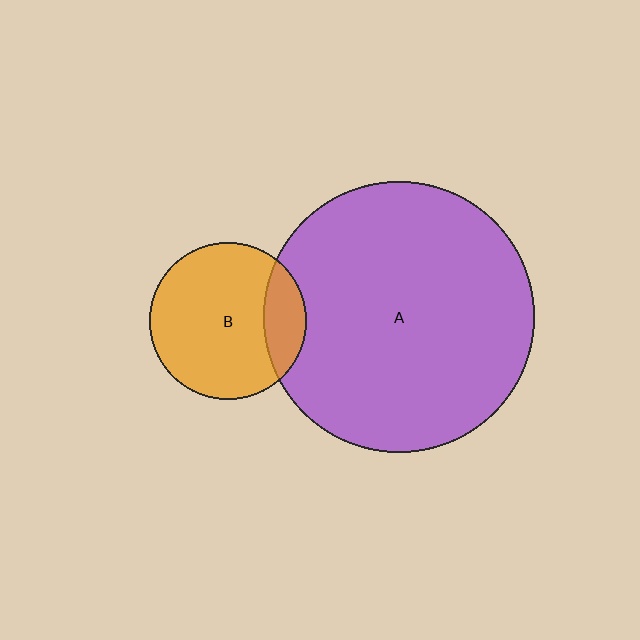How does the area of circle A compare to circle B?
Approximately 3.0 times.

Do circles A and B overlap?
Yes.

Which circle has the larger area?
Circle A (purple).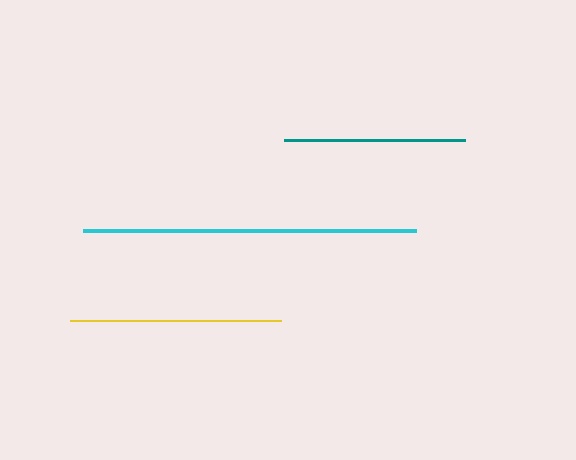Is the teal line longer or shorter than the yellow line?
The yellow line is longer than the teal line.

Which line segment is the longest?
The cyan line is the longest at approximately 333 pixels.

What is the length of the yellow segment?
The yellow segment is approximately 211 pixels long.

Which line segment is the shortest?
The teal line is the shortest at approximately 181 pixels.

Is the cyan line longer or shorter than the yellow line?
The cyan line is longer than the yellow line.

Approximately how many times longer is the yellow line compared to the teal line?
The yellow line is approximately 1.2 times the length of the teal line.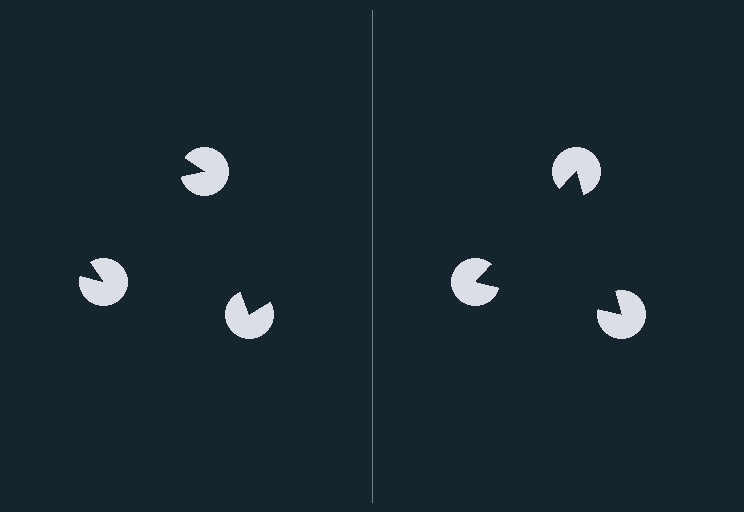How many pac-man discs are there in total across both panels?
6 — 3 on each side.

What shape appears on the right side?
An illusory triangle.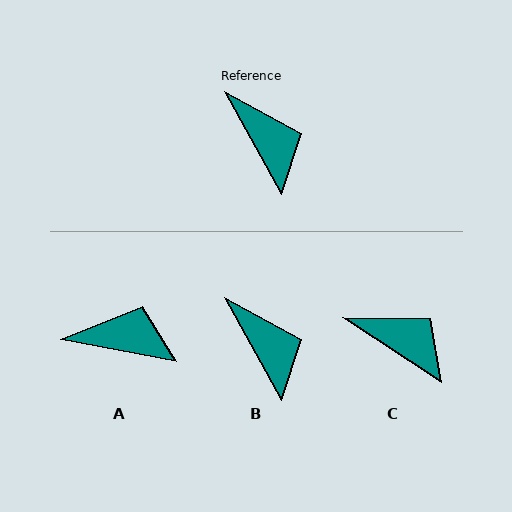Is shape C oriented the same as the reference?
No, it is off by about 28 degrees.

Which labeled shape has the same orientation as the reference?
B.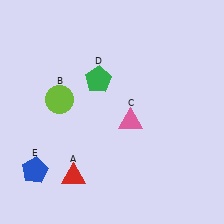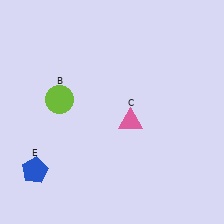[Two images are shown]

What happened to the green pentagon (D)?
The green pentagon (D) was removed in Image 2. It was in the top-left area of Image 1.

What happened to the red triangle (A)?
The red triangle (A) was removed in Image 2. It was in the bottom-left area of Image 1.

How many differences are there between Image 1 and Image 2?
There are 2 differences between the two images.